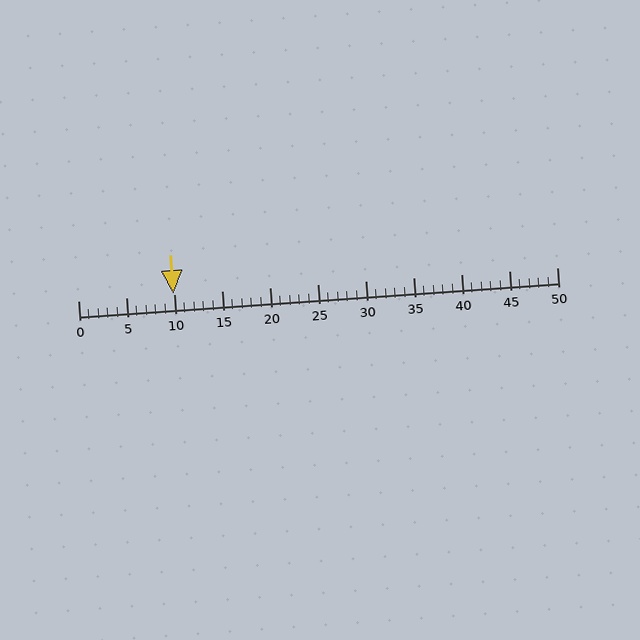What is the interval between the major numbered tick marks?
The major tick marks are spaced 5 units apart.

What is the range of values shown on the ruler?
The ruler shows values from 0 to 50.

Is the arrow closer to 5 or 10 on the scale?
The arrow is closer to 10.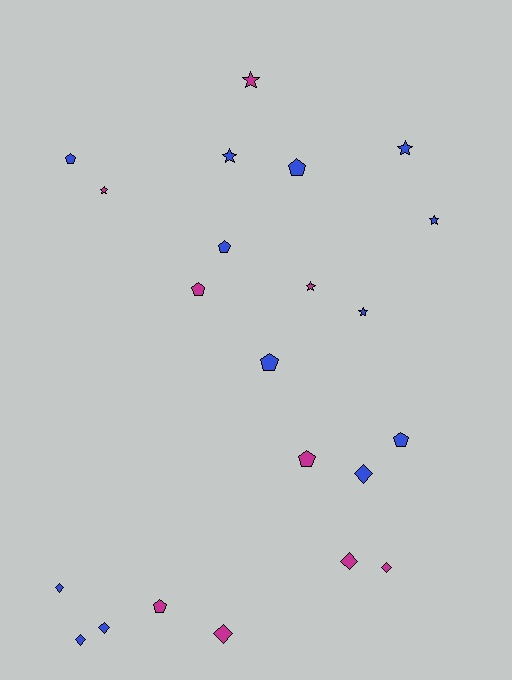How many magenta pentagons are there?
There are 3 magenta pentagons.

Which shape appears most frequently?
Pentagon, with 8 objects.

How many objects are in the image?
There are 22 objects.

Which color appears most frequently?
Blue, with 13 objects.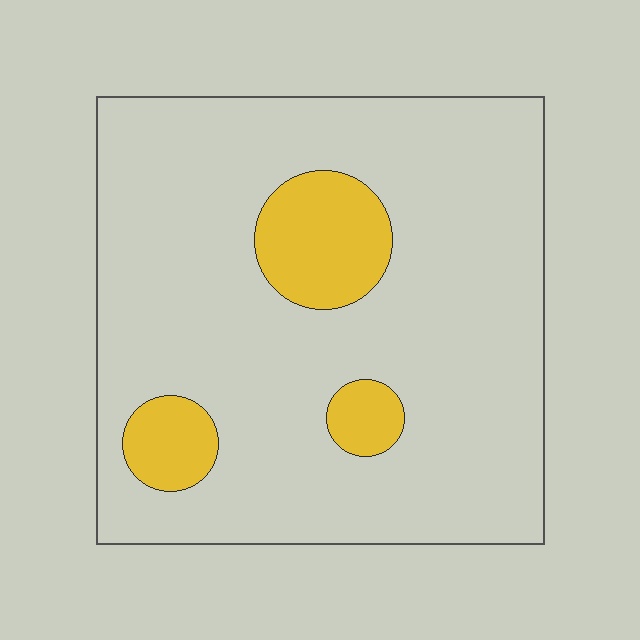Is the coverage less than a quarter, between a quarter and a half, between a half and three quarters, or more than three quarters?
Less than a quarter.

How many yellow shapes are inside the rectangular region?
3.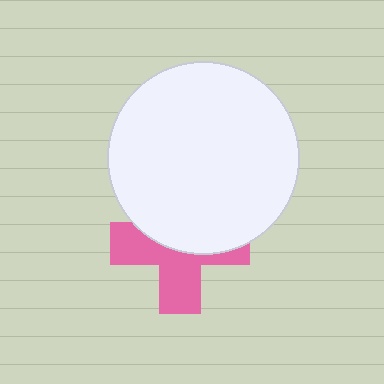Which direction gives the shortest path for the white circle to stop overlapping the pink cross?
Moving up gives the shortest separation.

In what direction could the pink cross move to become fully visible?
The pink cross could move down. That would shift it out from behind the white circle entirely.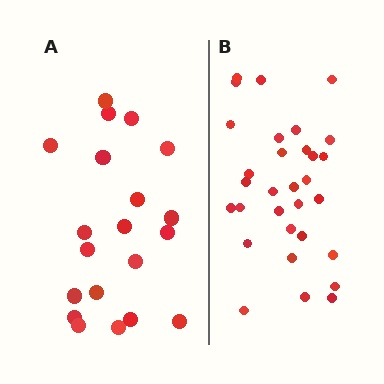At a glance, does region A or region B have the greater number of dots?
Region B (the right region) has more dots.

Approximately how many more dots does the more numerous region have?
Region B has roughly 12 or so more dots than region A.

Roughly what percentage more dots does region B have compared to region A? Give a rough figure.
About 55% more.